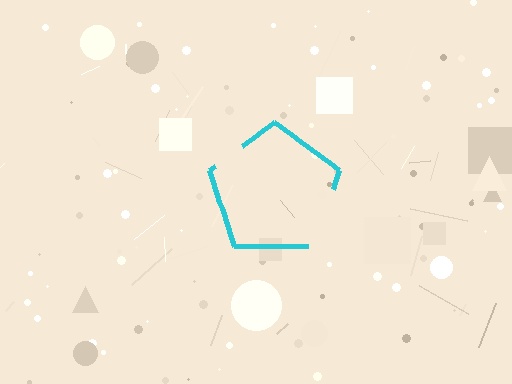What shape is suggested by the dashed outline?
The dashed outline suggests a pentagon.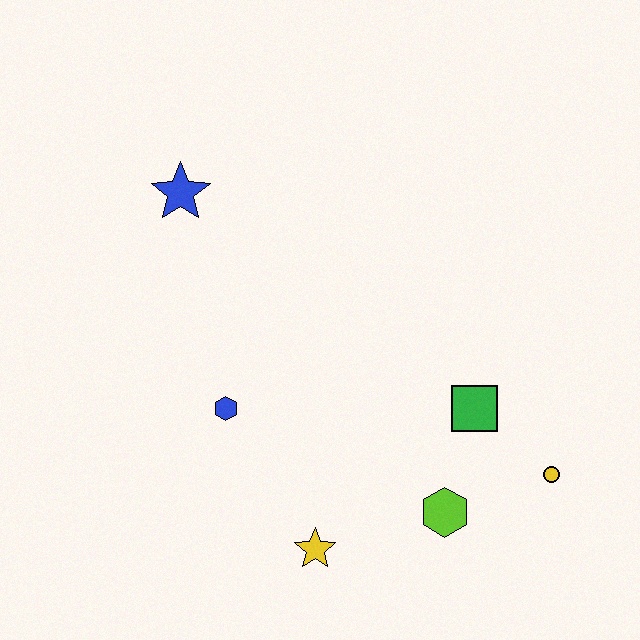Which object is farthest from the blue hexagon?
The yellow circle is farthest from the blue hexagon.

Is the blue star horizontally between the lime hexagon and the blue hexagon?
No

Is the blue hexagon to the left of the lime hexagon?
Yes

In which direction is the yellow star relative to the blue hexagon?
The yellow star is below the blue hexagon.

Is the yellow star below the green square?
Yes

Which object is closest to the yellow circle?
The green square is closest to the yellow circle.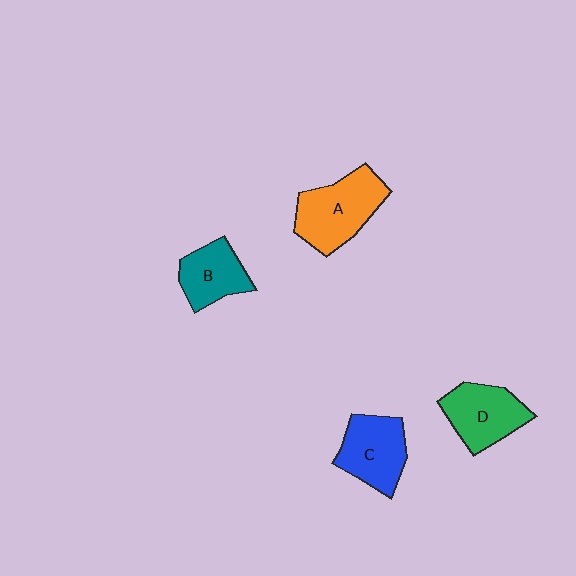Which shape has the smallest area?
Shape B (teal).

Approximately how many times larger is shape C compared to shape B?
Approximately 1.2 times.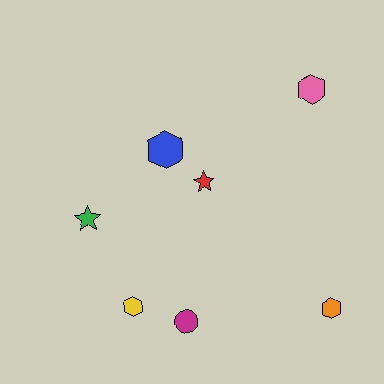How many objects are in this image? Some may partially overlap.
There are 7 objects.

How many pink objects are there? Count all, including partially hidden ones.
There is 1 pink object.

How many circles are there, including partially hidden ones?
There is 1 circle.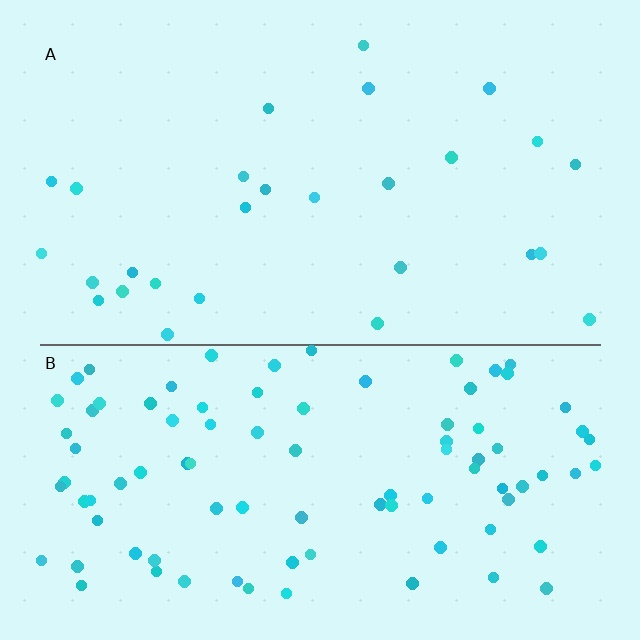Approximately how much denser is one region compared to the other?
Approximately 3.3× — region B over region A.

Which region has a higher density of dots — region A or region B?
B (the bottom).